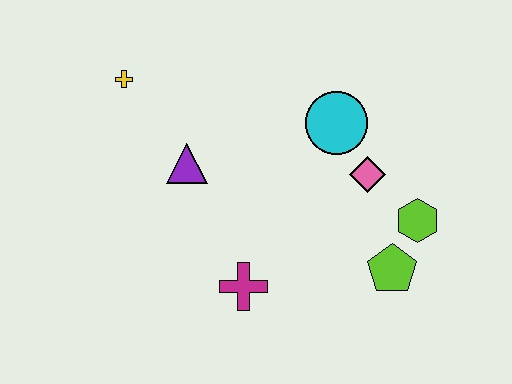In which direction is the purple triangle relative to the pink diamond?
The purple triangle is to the left of the pink diamond.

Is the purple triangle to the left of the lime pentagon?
Yes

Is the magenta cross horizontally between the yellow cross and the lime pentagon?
Yes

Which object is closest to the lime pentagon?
The lime hexagon is closest to the lime pentagon.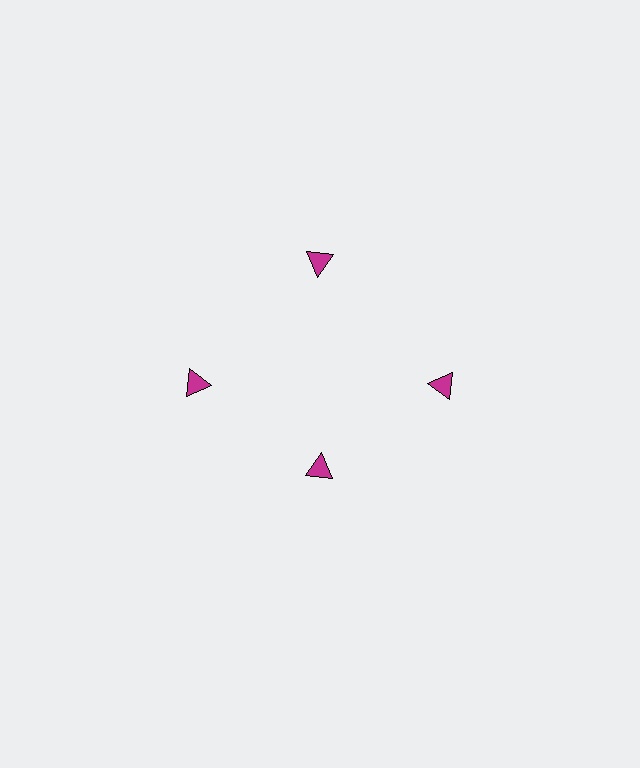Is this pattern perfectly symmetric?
No. The 4 magenta triangles are arranged in a ring, but one element near the 6 o'clock position is pulled inward toward the center, breaking the 4-fold rotational symmetry.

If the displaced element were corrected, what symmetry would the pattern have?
It would have 4-fold rotational symmetry — the pattern would map onto itself every 90 degrees.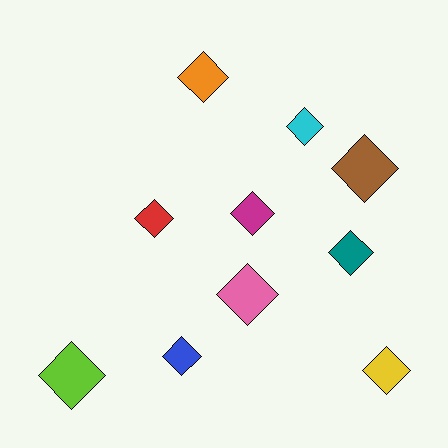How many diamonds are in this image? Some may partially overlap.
There are 10 diamonds.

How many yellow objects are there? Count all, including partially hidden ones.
There is 1 yellow object.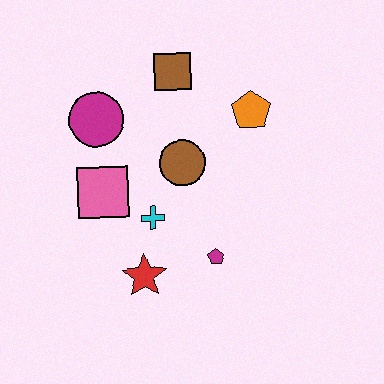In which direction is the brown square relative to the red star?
The brown square is above the red star.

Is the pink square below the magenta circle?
Yes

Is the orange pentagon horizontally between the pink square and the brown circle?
No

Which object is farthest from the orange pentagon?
The red star is farthest from the orange pentagon.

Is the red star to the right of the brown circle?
No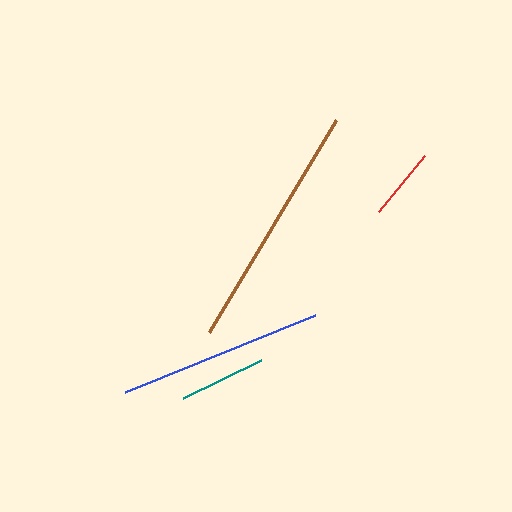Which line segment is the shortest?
The red line is the shortest at approximately 73 pixels.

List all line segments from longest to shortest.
From longest to shortest: brown, blue, teal, red.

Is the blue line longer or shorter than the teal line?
The blue line is longer than the teal line.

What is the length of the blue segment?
The blue segment is approximately 204 pixels long.